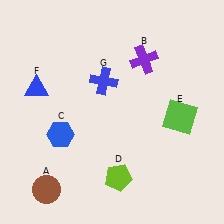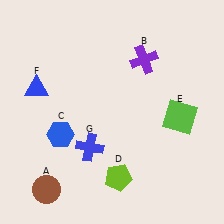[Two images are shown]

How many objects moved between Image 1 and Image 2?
1 object moved between the two images.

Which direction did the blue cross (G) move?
The blue cross (G) moved down.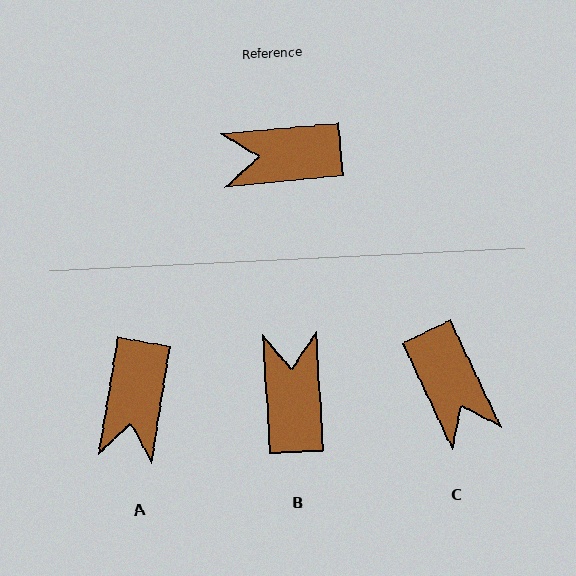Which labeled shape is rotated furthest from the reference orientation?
C, about 110 degrees away.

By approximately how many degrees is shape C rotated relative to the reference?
Approximately 110 degrees counter-clockwise.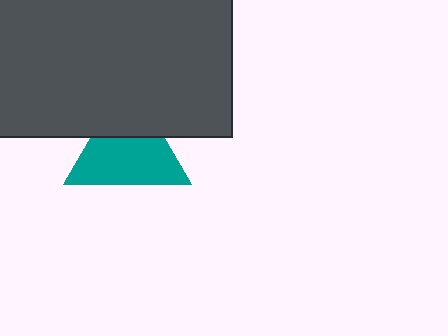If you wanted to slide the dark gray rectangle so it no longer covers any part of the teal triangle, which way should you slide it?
Slide it up — that is the most direct way to separate the two shapes.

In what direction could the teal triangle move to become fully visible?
The teal triangle could move down. That would shift it out from behind the dark gray rectangle entirely.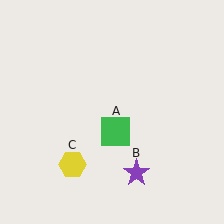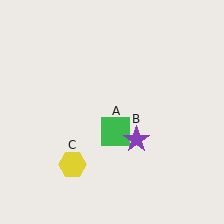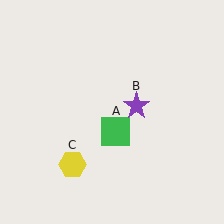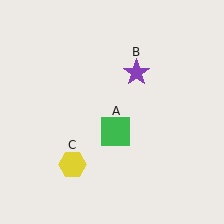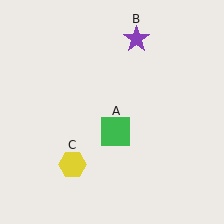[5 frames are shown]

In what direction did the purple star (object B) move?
The purple star (object B) moved up.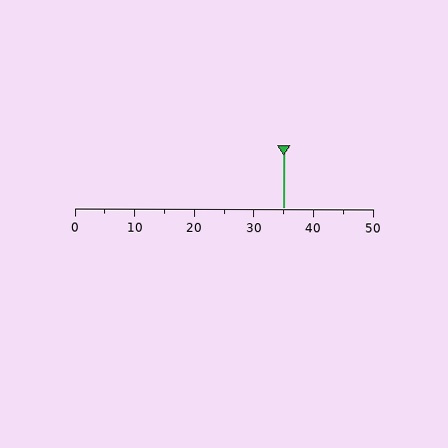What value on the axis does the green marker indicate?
The marker indicates approximately 35.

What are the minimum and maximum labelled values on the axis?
The axis runs from 0 to 50.